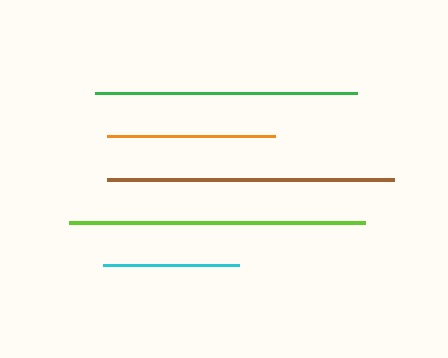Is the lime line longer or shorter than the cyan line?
The lime line is longer than the cyan line.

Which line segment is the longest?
The lime line is the longest at approximately 296 pixels.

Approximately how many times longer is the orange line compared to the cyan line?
The orange line is approximately 1.2 times the length of the cyan line.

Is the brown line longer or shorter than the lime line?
The lime line is longer than the brown line.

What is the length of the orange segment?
The orange segment is approximately 168 pixels long.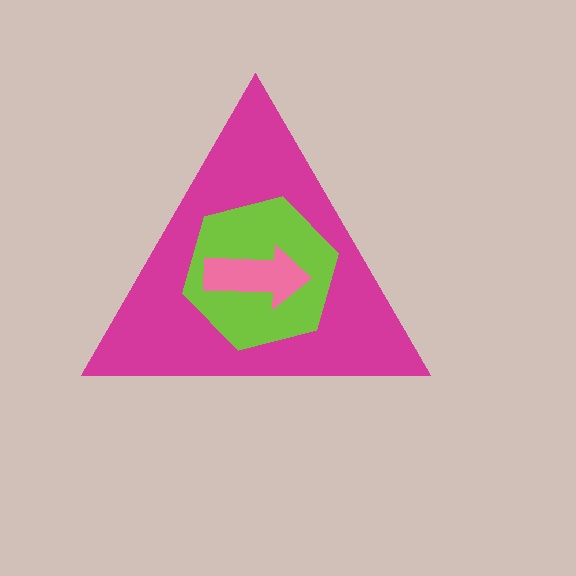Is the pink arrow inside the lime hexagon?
Yes.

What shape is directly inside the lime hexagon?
The pink arrow.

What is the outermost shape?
The magenta triangle.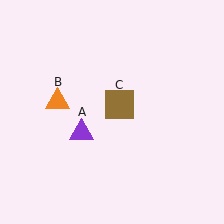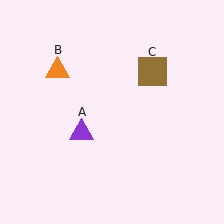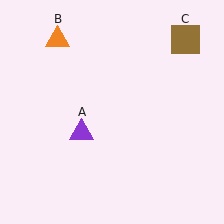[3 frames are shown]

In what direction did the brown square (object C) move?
The brown square (object C) moved up and to the right.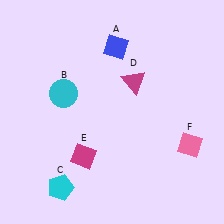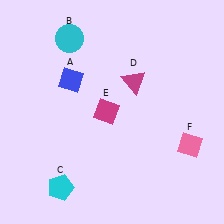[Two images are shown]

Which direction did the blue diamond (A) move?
The blue diamond (A) moved left.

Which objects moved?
The objects that moved are: the blue diamond (A), the cyan circle (B), the magenta diamond (E).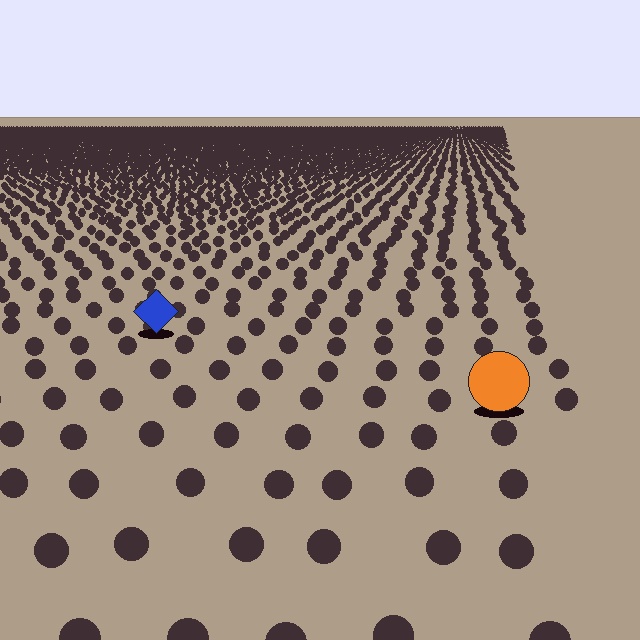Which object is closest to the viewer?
The orange circle is closest. The texture marks near it are larger and more spread out.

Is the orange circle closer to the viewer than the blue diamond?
Yes. The orange circle is closer — you can tell from the texture gradient: the ground texture is coarser near it.